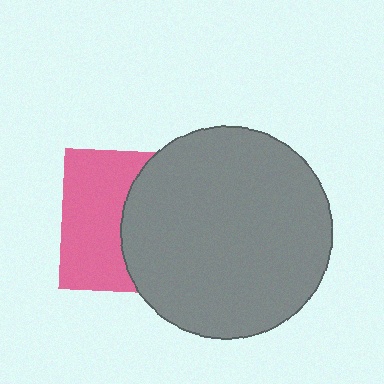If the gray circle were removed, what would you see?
You would see the complete pink square.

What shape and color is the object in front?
The object in front is a gray circle.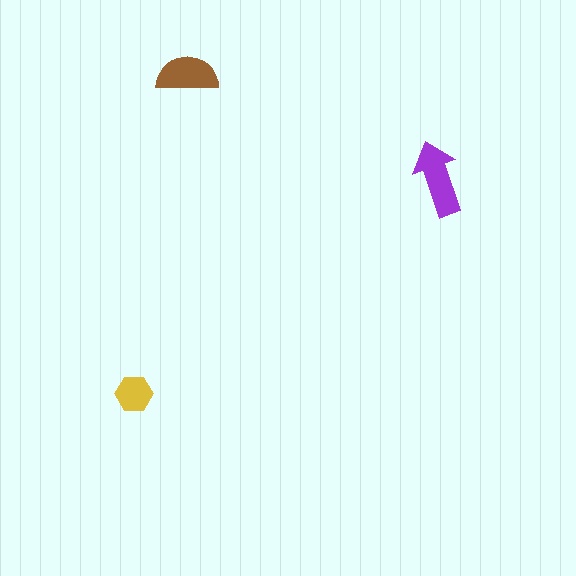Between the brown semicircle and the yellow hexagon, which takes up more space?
The brown semicircle.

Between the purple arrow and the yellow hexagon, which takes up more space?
The purple arrow.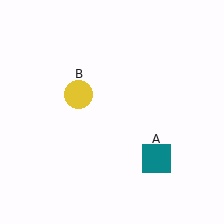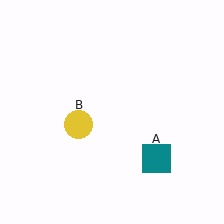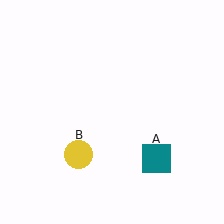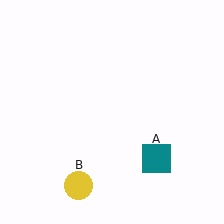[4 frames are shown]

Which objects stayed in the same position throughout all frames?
Teal square (object A) remained stationary.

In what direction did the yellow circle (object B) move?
The yellow circle (object B) moved down.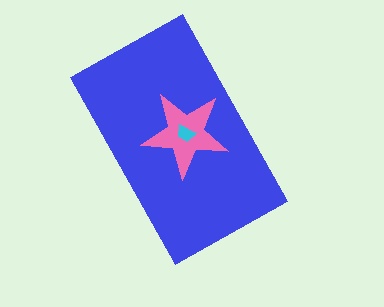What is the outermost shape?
The blue rectangle.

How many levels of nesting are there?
3.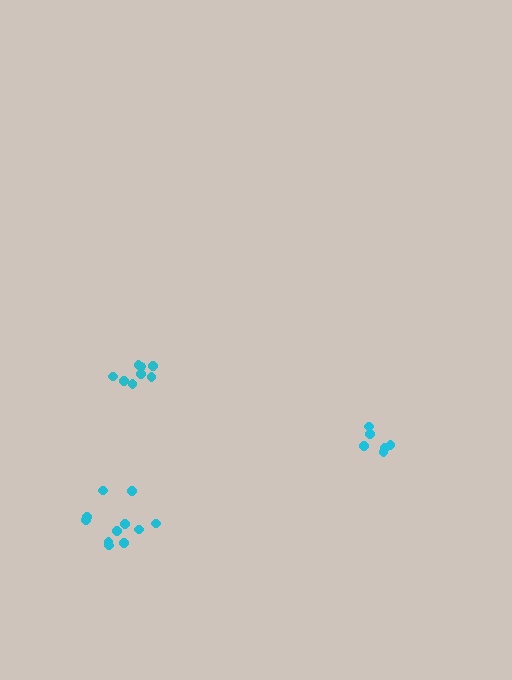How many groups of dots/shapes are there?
There are 3 groups.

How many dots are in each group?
Group 1: 11 dots, Group 2: 6 dots, Group 3: 8 dots (25 total).